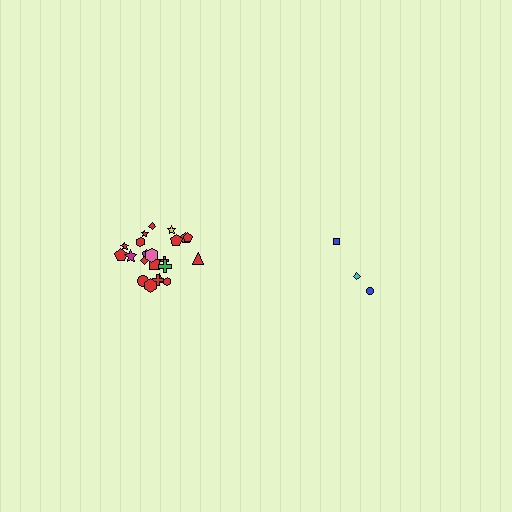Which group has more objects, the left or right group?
The left group.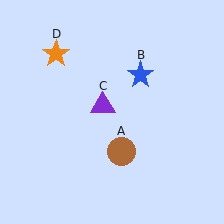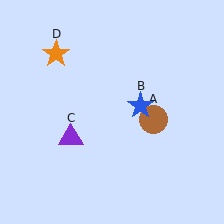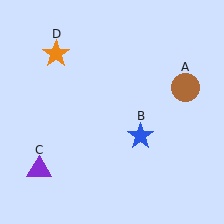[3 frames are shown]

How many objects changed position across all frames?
3 objects changed position: brown circle (object A), blue star (object B), purple triangle (object C).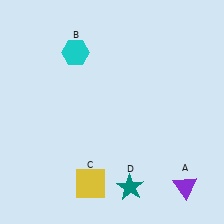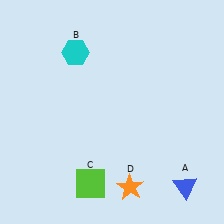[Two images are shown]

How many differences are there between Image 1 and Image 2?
There are 3 differences between the two images.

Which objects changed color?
A changed from purple to blue. C changed from yellow to lime. D changed from teal to orange.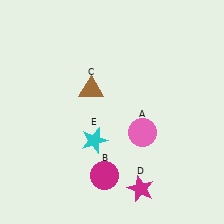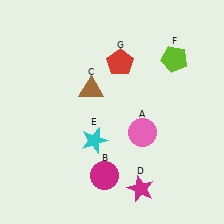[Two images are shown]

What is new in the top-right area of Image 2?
A red pentagon (G) was added in the top-right area of Image 2.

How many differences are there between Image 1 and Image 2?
There are 2 differences between the two images.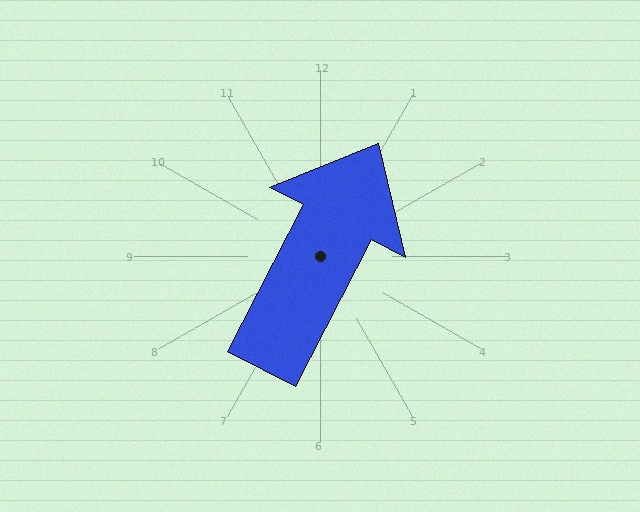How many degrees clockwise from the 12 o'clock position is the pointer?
Approximately 27 degrees.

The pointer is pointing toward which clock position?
Roughly 1 o'clock.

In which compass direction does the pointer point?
Northeast.